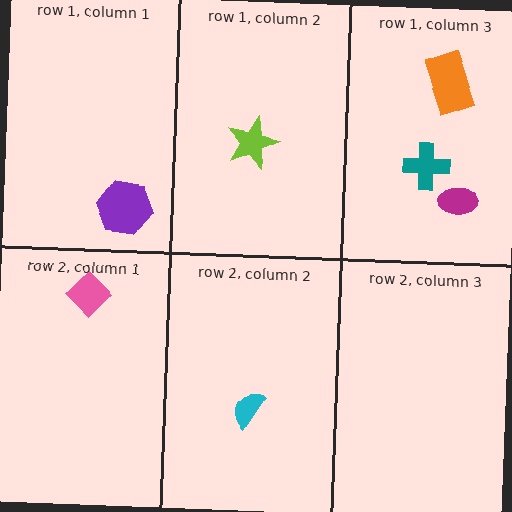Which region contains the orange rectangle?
The row 1, column 3 region.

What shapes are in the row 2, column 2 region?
The cyan semicircle.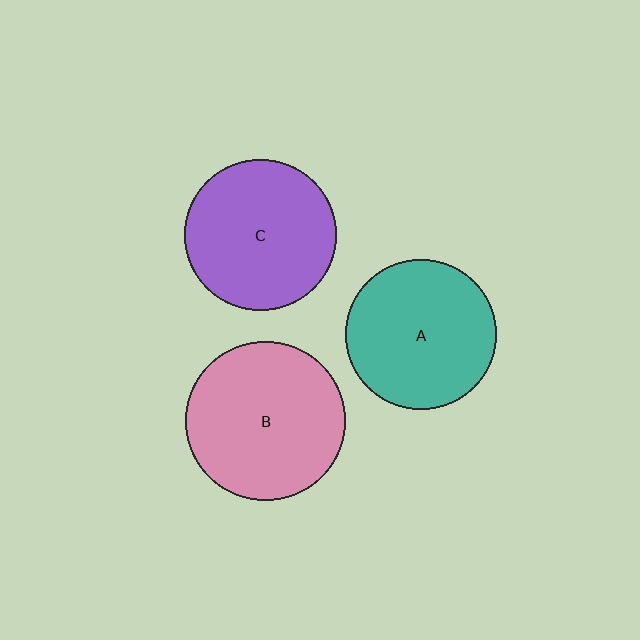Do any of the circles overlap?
No, none of the circles overlap.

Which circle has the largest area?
Circle B (pink).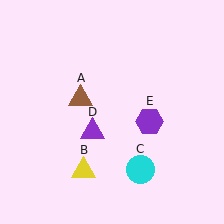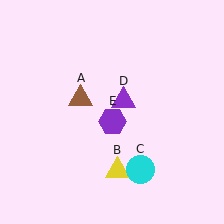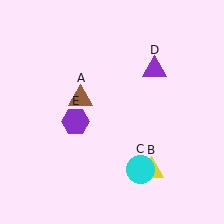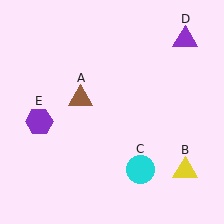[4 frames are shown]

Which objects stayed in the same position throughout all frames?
Brown triangle (object A) and cyan circle (object C) remained stationary.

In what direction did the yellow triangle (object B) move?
The yellow triangle (object B) moved right.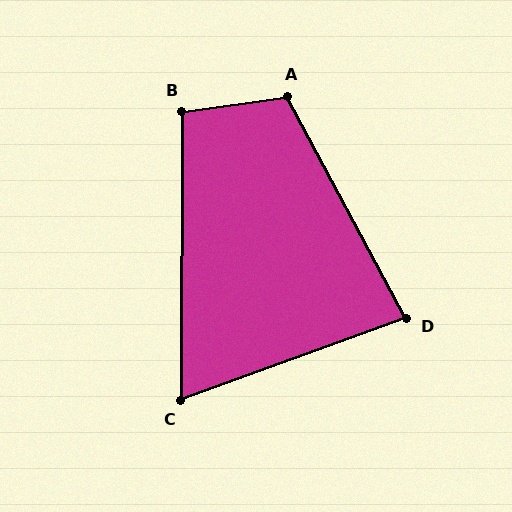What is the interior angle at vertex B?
Approximately 98 degrees (obtuse).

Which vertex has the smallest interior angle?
C, at approximately 70 degrees.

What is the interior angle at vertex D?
Approximately 82 degrees (acute).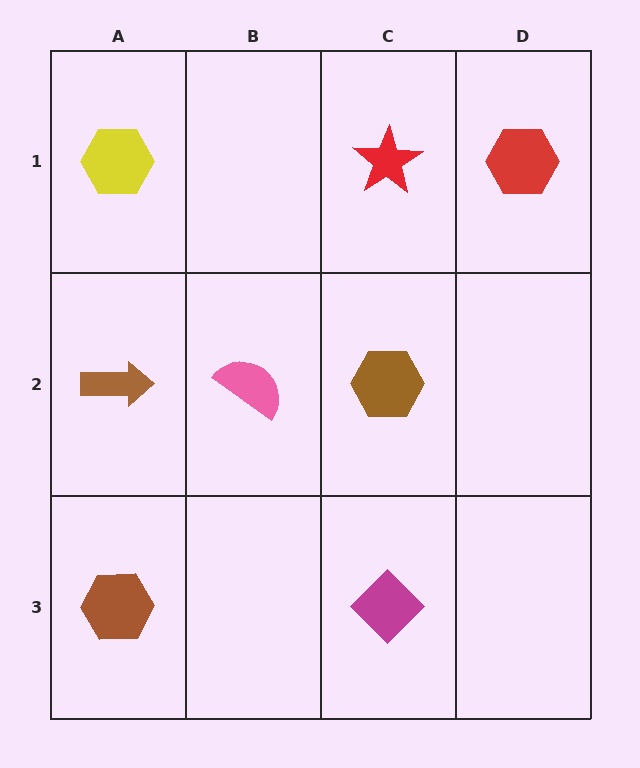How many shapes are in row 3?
2 shapes.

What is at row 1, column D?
A red hexagon.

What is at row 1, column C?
A red star.